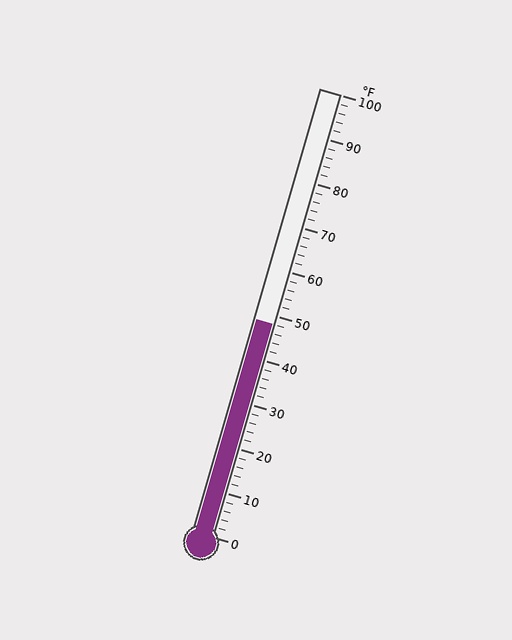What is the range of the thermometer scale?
The thermometer scale ranges from 0°F to 100°F.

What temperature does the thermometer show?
The thermometer shows approximately 48°F.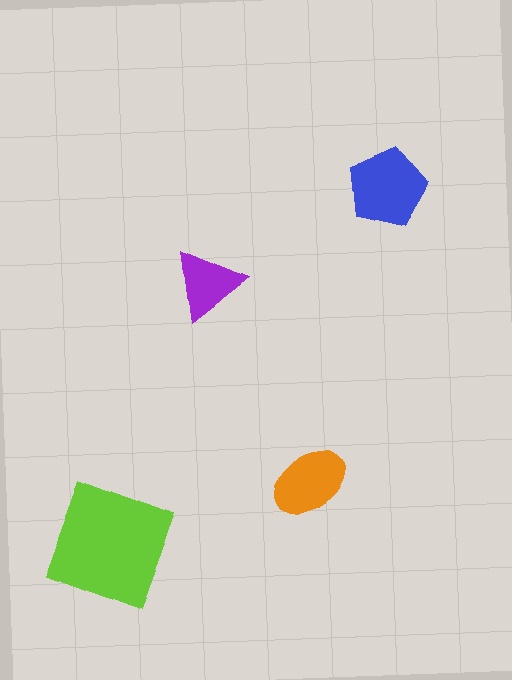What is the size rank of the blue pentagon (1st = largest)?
2nd.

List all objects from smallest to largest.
The purple triangle, the orange ellipse, the blue pentagon, the lime square.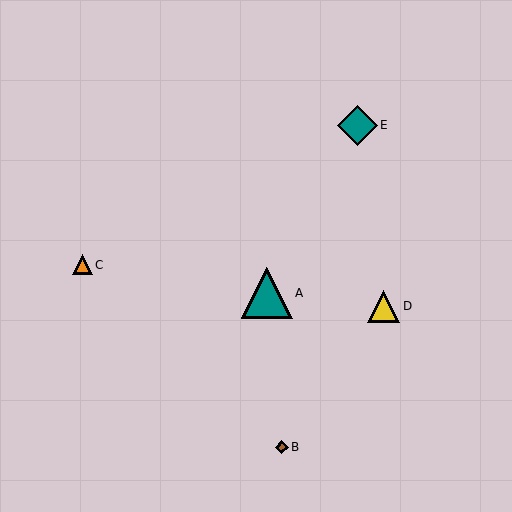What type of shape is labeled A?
Shape A is a teal triangle.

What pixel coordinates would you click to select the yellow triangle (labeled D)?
Click at (384, 306) to select the yellow triangle D.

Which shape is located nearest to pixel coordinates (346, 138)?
The teal diamond (labeled E) at (358, 125) is nearest to that location.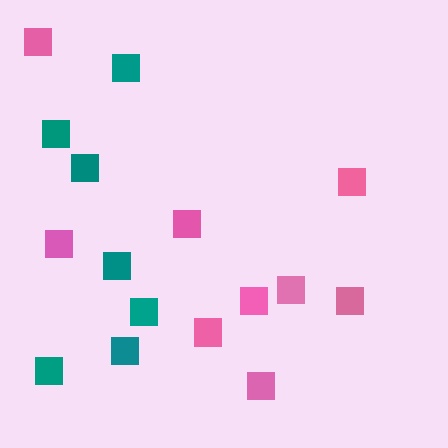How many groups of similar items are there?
There are 2 groups: one group of teal squares (7) and one group of pink squares (9).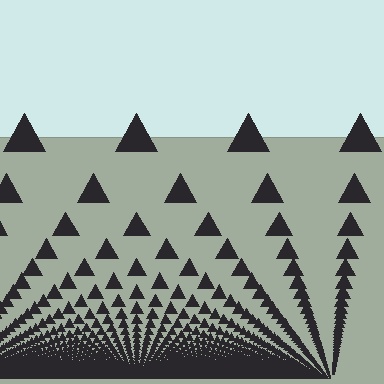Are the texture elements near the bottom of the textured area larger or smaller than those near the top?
Smaller. The gradient is inverted — elements near the bottom are smaller and denser.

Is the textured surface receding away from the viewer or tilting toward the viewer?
The surface appears to tilt toward the viewer. Texture elements get larger and sparser toward the top.